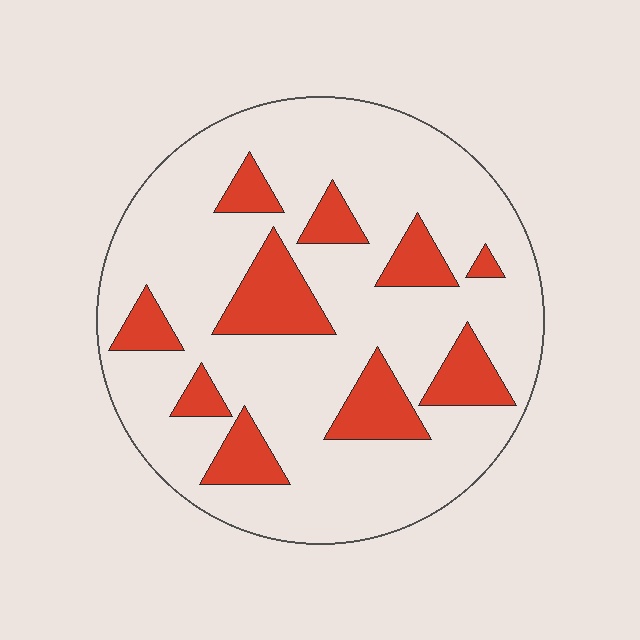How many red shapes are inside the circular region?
10.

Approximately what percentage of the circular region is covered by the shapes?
Approximately 20%.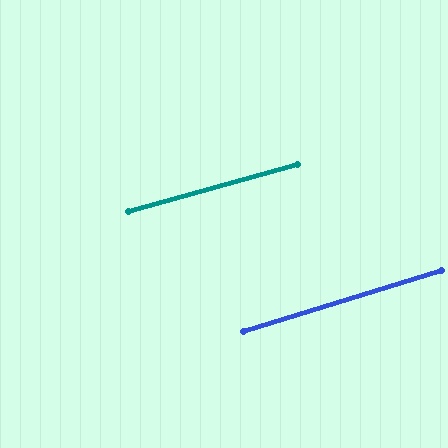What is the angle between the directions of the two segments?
Approximately 2 degrees.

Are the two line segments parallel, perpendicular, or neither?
Parallel — their directions differ by only 1.6°.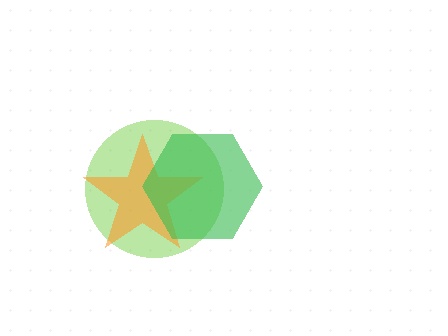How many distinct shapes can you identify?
There are 3 distinct shapes: a lime circle, an orange star, a green hexagon.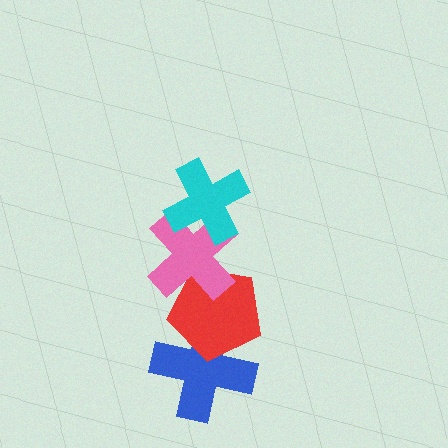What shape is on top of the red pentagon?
The pink cross is on top of the red pentagon.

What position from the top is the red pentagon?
The red pentagon is 3rd from the top.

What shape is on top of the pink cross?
The cyan cross is on top of the pink cross.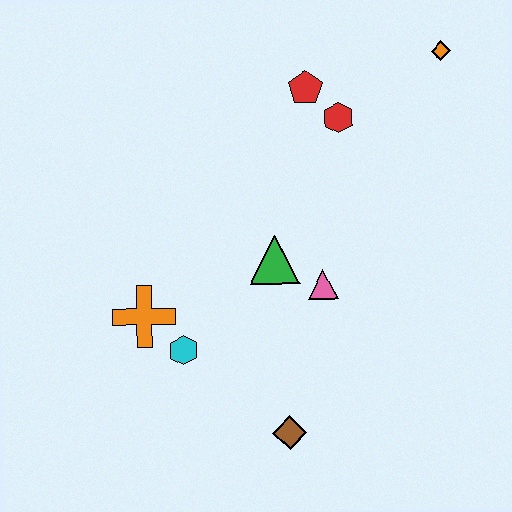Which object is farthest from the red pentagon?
The brown diamond is farthest from the red pentagon.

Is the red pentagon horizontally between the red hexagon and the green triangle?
Yes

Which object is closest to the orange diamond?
The red hexagon is closest to the orange diamond.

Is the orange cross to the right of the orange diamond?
No